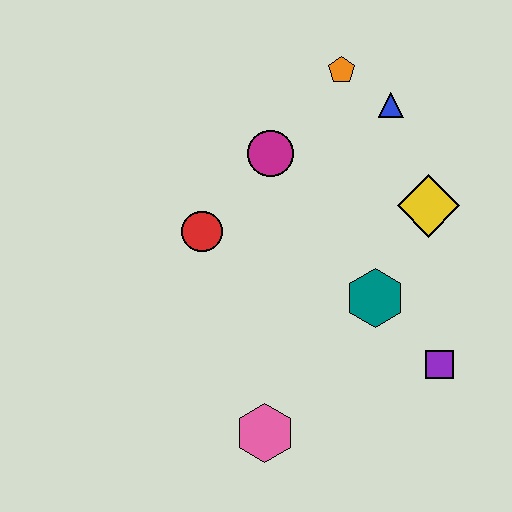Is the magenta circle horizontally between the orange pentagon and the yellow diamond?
No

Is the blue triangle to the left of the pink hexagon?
No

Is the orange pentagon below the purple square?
No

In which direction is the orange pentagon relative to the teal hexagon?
The orange pentagon is above the teal hexagon.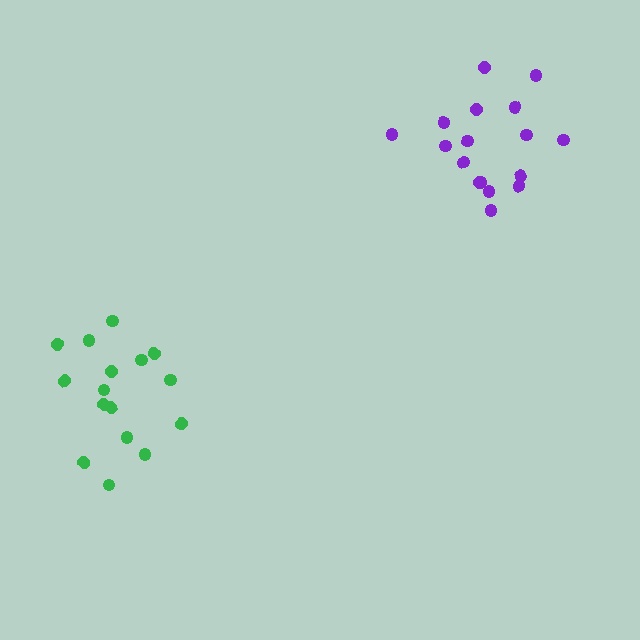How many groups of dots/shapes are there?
There are 2 groups.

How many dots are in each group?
Group 1: 17 dots, Group 2: 16 dots (33 total).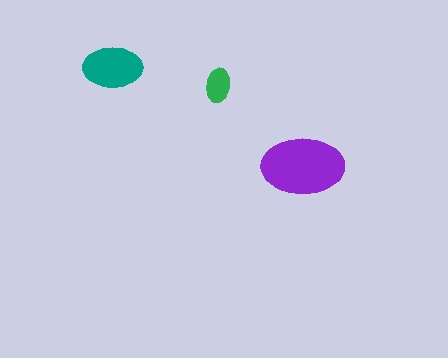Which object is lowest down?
The purple ellipse is bottommost.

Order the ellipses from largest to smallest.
the purple one, the teal one, the green one.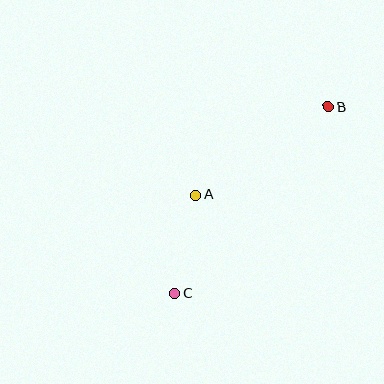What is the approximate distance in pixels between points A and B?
The distance between A and B is approximately 159 pixels.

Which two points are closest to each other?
Points A and C are closest to each other.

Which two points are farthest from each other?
Points B and C are farthest from each other.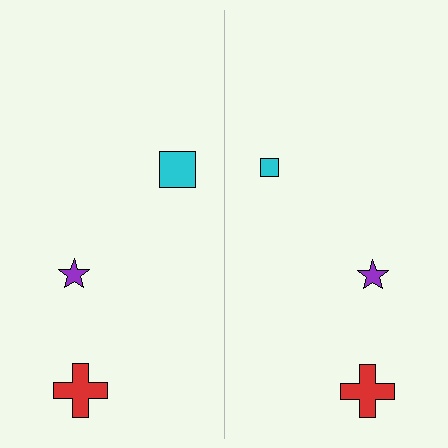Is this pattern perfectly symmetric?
No, the pattern is not perfectly symmetric. The cyan square on the right side has a different size than its mirror counterpart.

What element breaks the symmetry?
The cyan square on the right side has a different size than its mirror counterpart.